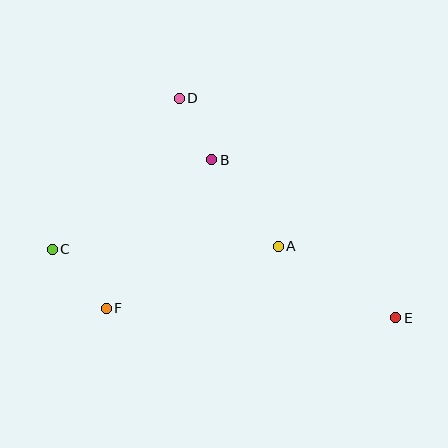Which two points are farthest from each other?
Points C and E are farthest from each other.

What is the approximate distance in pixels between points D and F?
The distance between D and F is approximately 223 pixels.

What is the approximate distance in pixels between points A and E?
The distance between A and E is approximately 137 pixels.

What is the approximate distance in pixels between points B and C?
The distance between B and C is approximately 183 pixels.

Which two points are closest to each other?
Points B and D are closest to each other.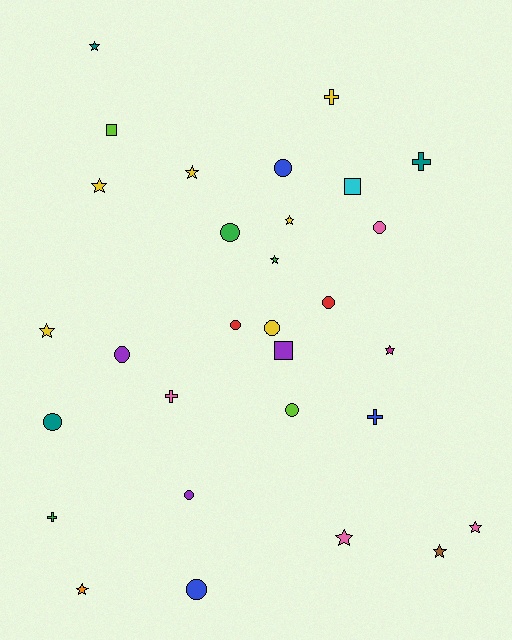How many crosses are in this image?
There are 5 crosses.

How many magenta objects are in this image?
There is 1 magenta object.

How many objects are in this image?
There are 30 objects.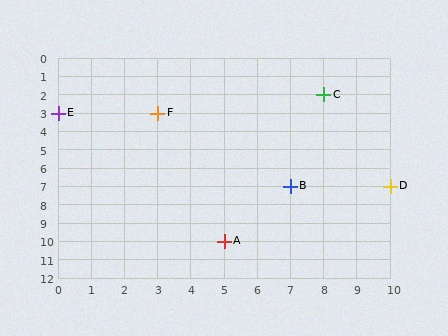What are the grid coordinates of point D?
Point D is at grid coordinates (10, 7).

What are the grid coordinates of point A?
Point A is at grid coordinates (5, 10).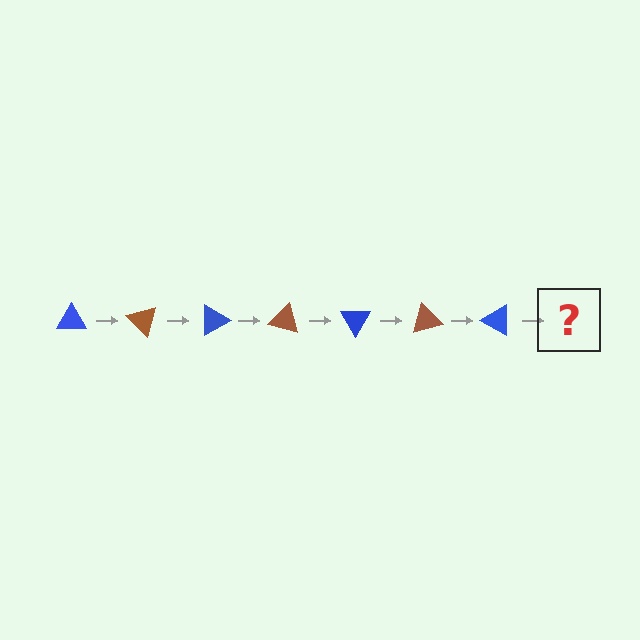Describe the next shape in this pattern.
It should be a brown triangle, rotated 315 degrees from the start.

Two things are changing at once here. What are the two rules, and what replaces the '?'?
The two rules are that it rotates 45 degrees each step and the color cycles through blue and brown. The '?' should be a brown triangle, rotated 315 degrees from the start.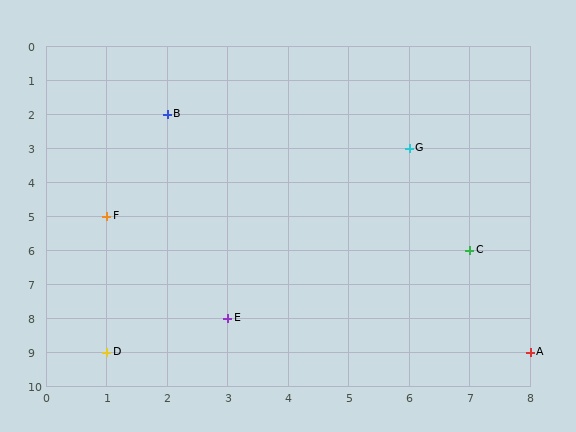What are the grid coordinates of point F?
Point F is at grid coordinates (1, 5).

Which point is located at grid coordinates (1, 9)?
Point D is at (1, 9).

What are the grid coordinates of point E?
Point E is at grid coordinates (3, 8).